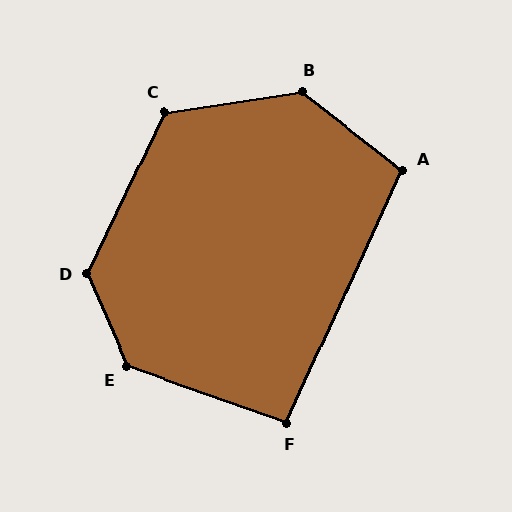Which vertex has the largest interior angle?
B, at approximately 134 degrees.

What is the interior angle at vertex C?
Approximately 124 degrees (obtuse).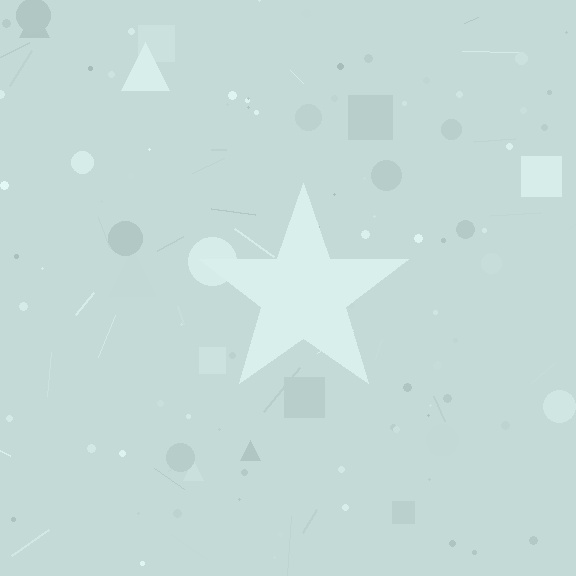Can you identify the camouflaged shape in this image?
The camouflaged shape is a star.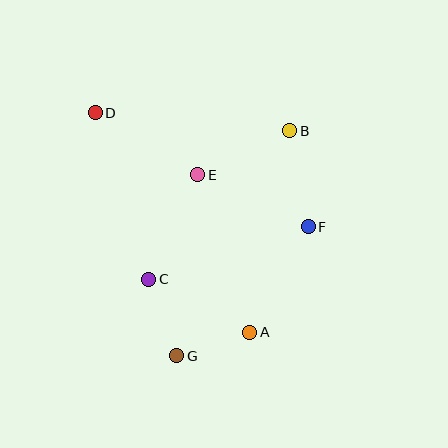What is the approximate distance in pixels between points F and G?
The distance between F and G is approximately 184 pixels.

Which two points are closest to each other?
Points A and G are closest to each other.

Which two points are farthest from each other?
Points A and D are farthest from each other.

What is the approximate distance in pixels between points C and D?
The distance between C and D is approximately 175 pixels.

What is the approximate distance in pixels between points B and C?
The distance between B and C is approximately 204 pixels.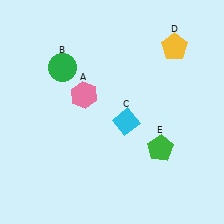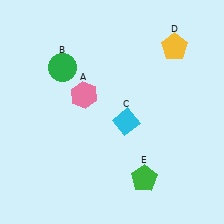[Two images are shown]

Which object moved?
The green pentagon (E) moved down.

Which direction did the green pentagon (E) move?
The green pentagon (E) moved down.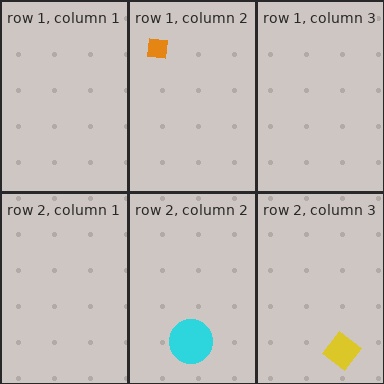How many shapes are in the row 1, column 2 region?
1.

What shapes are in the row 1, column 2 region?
The orange square.